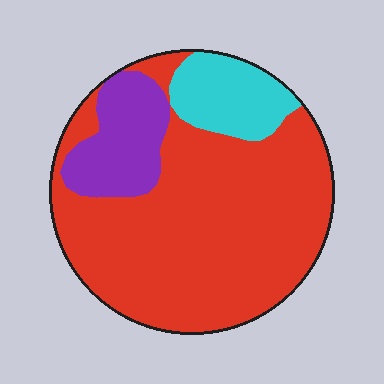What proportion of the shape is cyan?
Cyan takes up about one eighth (1/8) of the shape.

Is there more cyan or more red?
Red.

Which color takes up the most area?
Red, at roughly 70%.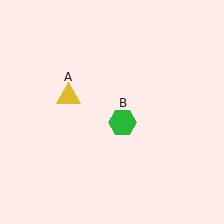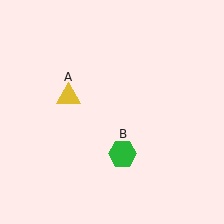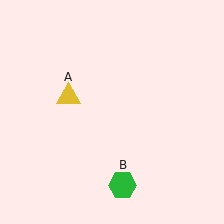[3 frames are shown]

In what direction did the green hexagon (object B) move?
The green hexagon (object B) moved down.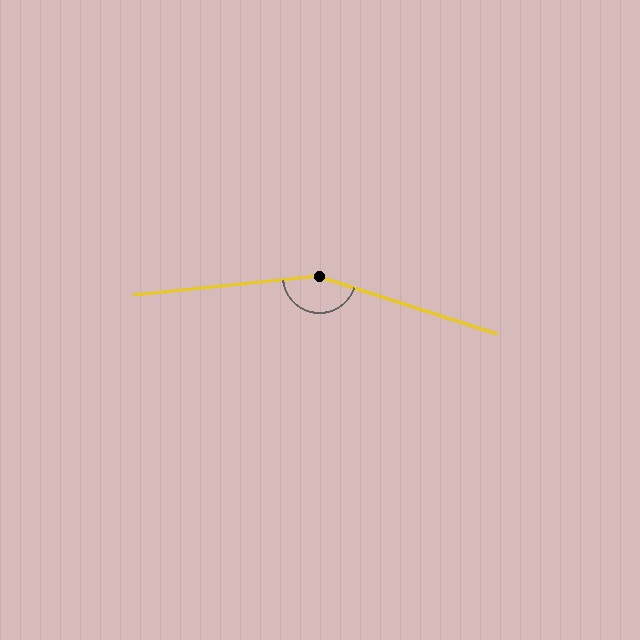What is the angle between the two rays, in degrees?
Approximately 156 degrees.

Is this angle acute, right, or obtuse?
It is obtuse.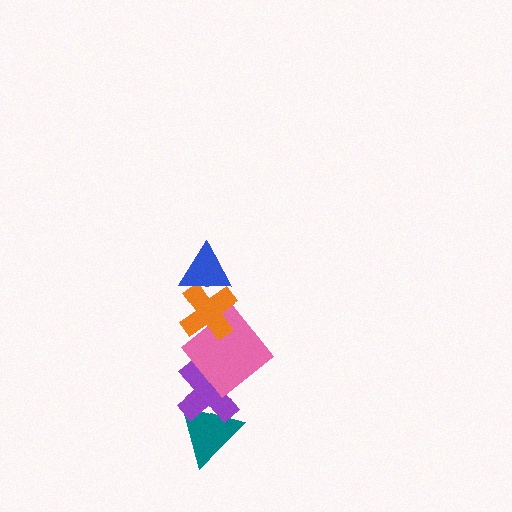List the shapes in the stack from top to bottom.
From top to bottom: the blue triangle, the orange cross, the pink diamond, the purple cross, the teal triangle.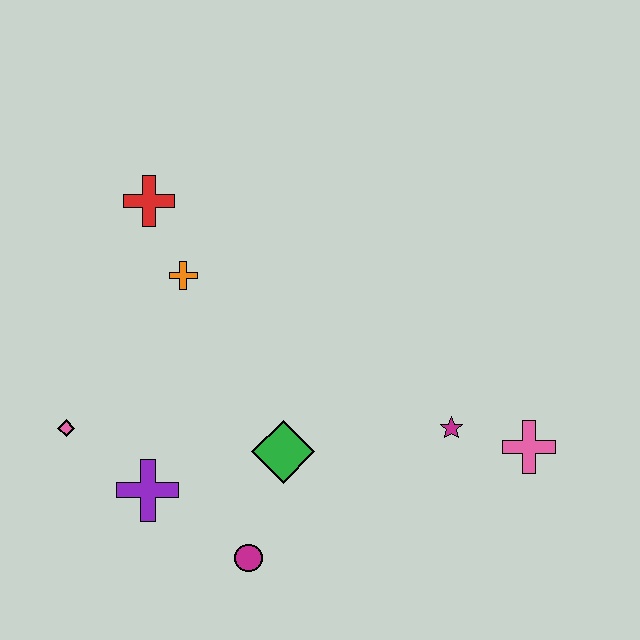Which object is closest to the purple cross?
The pink diamond is closest to the purple cross.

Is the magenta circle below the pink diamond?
Yes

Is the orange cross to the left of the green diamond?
Yes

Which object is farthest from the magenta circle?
The red cross is farthest from the magenta circle.